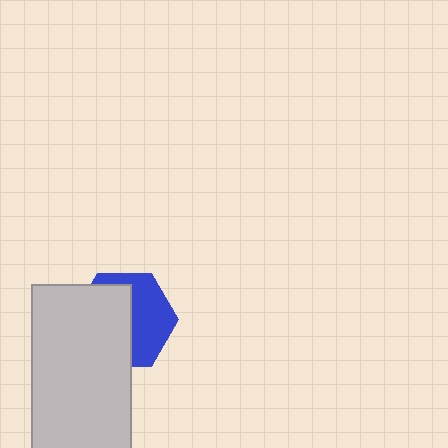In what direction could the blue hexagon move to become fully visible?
The blue hexagon could move right. That would shift it out from behind the light gray rectangle entirely.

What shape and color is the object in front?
The object in front is a light gray rectangle.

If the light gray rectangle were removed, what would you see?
You would see the complete blue hexagon.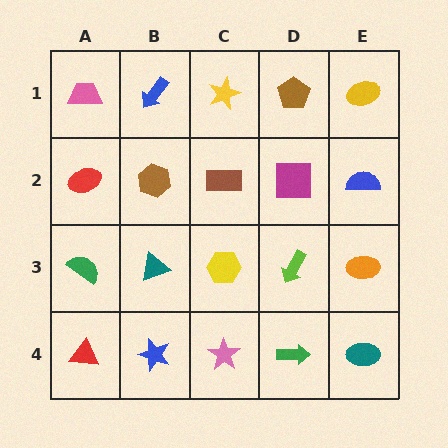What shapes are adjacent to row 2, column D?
A brown pentagon (row 1, column D), a lime arrow (row 3, column D), a brown rectangle (row 2, column C), a blue semicircle (row 2, column E).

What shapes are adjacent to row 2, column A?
A pink trapezoid (row 1, column A), a green semicircle (row 3, column A), a brown hexagon (row 2, column B).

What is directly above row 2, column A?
A pink trapezoid.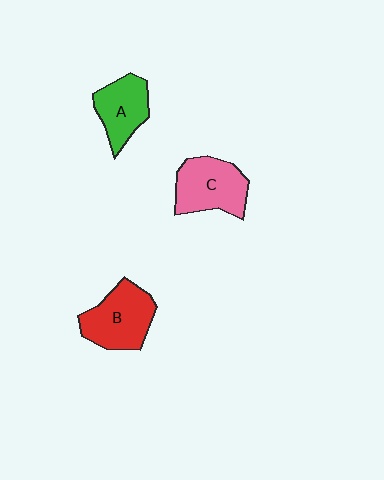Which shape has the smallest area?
Shape A (green).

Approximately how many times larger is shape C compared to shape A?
Approximately 1.2 times.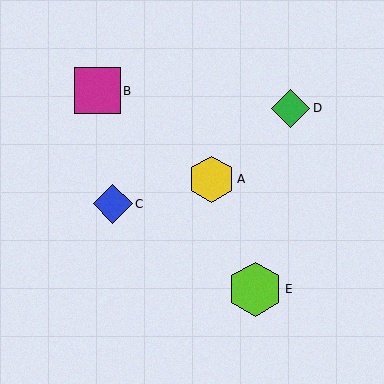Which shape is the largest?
The lime hexagon (labeled E) is the largest.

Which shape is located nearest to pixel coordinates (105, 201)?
The blue diamond (labeled C) at (113, 204) is nearest to that location.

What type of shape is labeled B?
Shape B is a magenta square.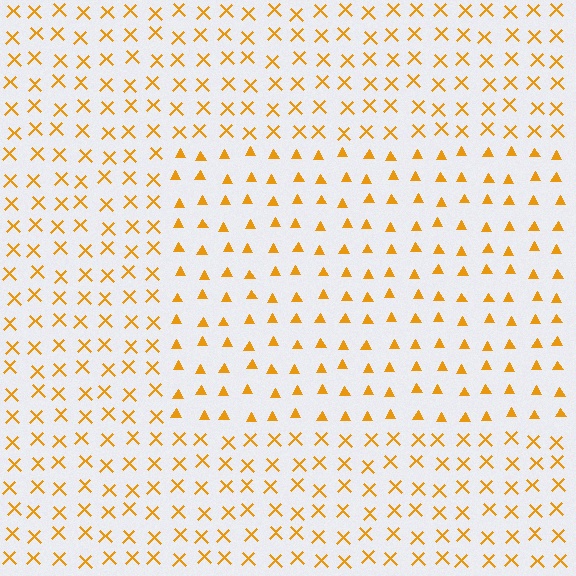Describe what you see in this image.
The image is filled with small orange elements arranged in a uniform grid. A rectangle-shaped region contains triangles, while the surrounding area contains X marks. The boundary is defined purely by the change in element shape.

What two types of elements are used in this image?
The image uses triangles inside the rectangle region and X marks outside it.